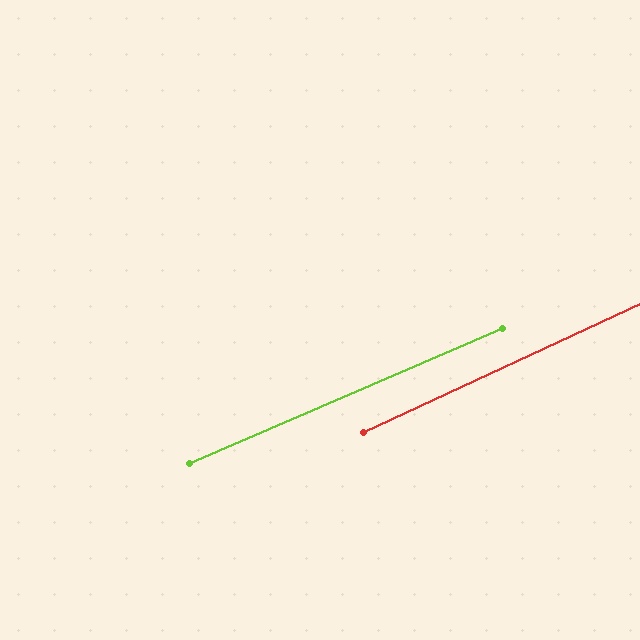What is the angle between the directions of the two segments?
Approximately 2 degrees.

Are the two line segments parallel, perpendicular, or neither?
Parallel — their directions differ by only 1.6°.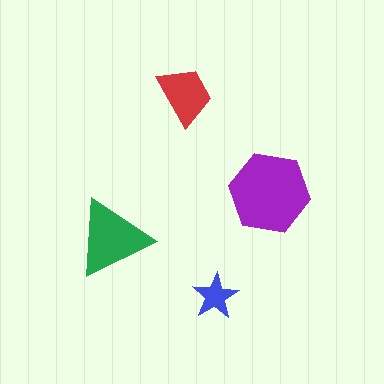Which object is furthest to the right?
The purple hexagon is rightmost.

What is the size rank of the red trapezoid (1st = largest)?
3rd.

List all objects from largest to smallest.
The purple hexagon, the green triangle, the red trapezoid, the blue star.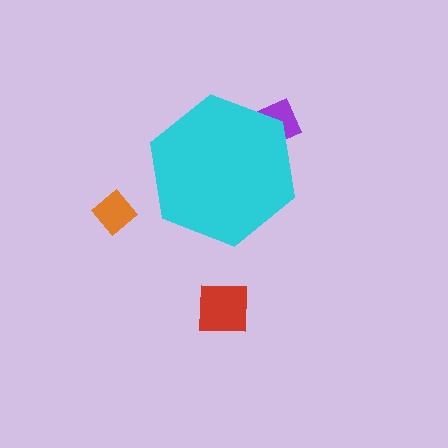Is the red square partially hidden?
No, the red square is fully visible.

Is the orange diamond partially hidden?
No, the orange diamond is fully visible.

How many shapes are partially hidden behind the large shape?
1 shape is partially hidden.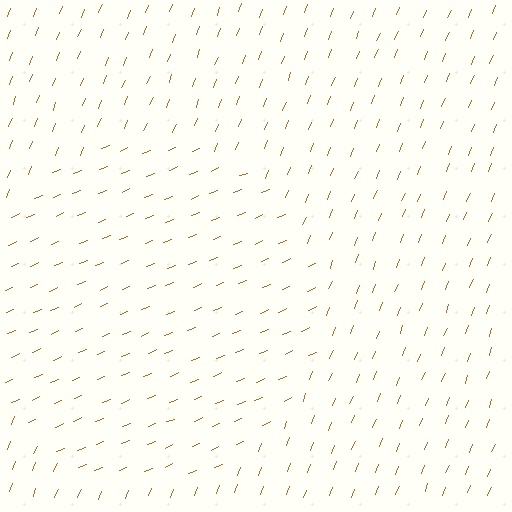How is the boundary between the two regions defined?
The boundary is defined purely by a change in line orientation (approximately 45 degrees difference). All lines are the same color and thickness.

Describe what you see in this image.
The image is filled with small brown line segments. A circle region in the image has lines oriented differently from the surrounding lines, creating a visible texture boundary.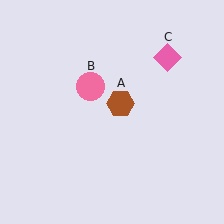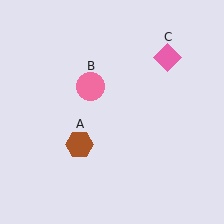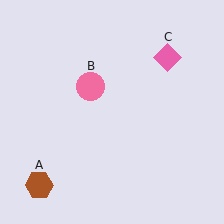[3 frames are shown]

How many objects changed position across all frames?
1 object changed position: brown hexagon (object A).